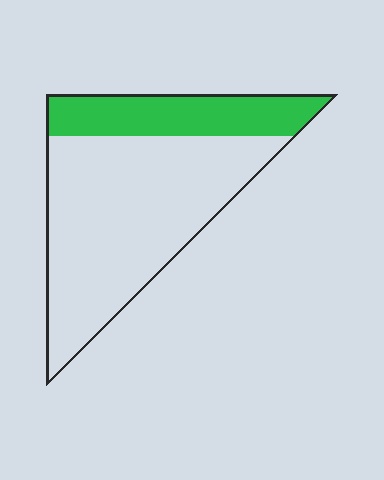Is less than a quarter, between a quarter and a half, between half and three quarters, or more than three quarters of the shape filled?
Between a quarter and a half.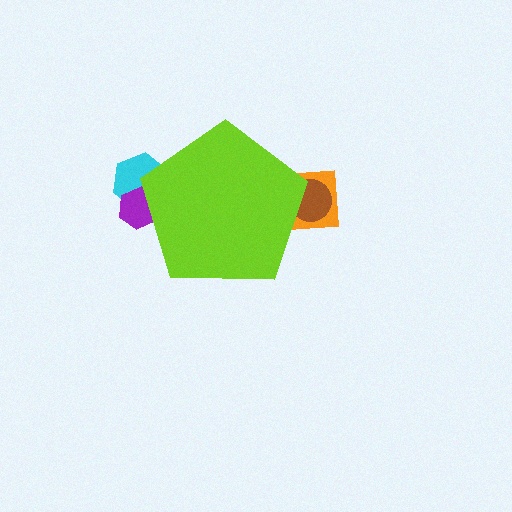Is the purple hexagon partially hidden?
Yes, the purple hexagon is partially hidden behind the lime pentagon.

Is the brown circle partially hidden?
Yes, the brown circle is partially hidden behind the lime pentagon.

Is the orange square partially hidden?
Yes, the orange square is partially hidden behind the lime pentagon.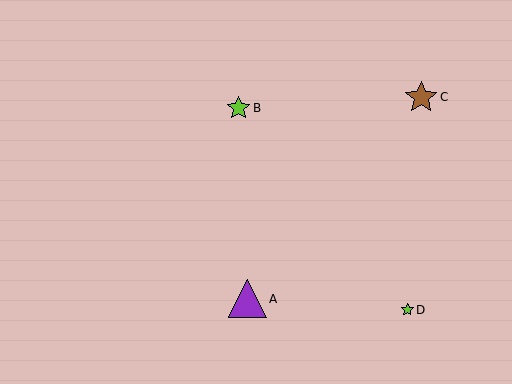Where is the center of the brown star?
The center of the brown star is at (421, 97).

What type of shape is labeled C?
Shape C is a brown star.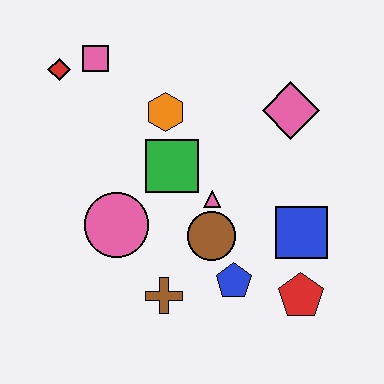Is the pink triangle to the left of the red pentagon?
Yes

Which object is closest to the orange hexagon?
The green square is closest to the orange hexagon.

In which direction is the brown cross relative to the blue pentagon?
The brown cross is to the left of the blue pentagon.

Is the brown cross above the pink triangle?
No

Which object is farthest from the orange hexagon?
The red pentagon is farthest from the orange hexagon.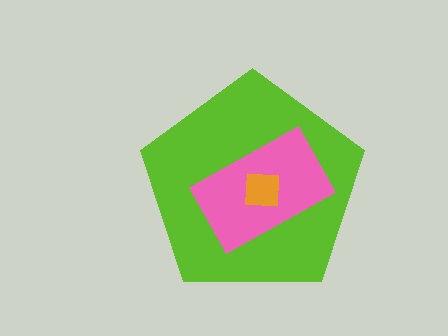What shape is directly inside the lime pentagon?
The pink rectangle.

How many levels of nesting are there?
3.